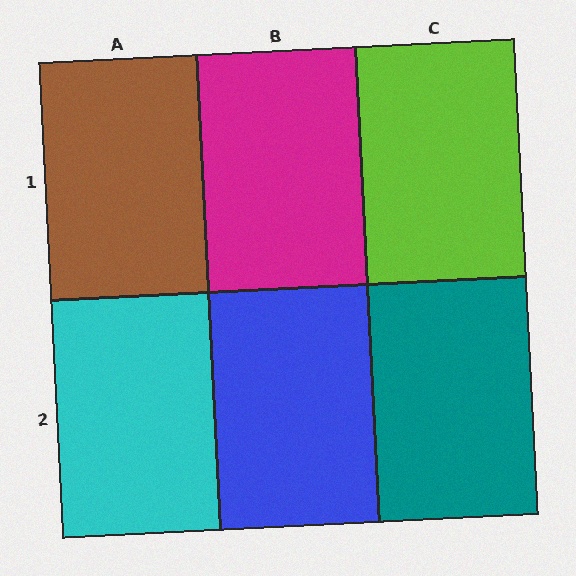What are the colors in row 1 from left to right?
Brown, magenta, lime.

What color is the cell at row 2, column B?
Blue.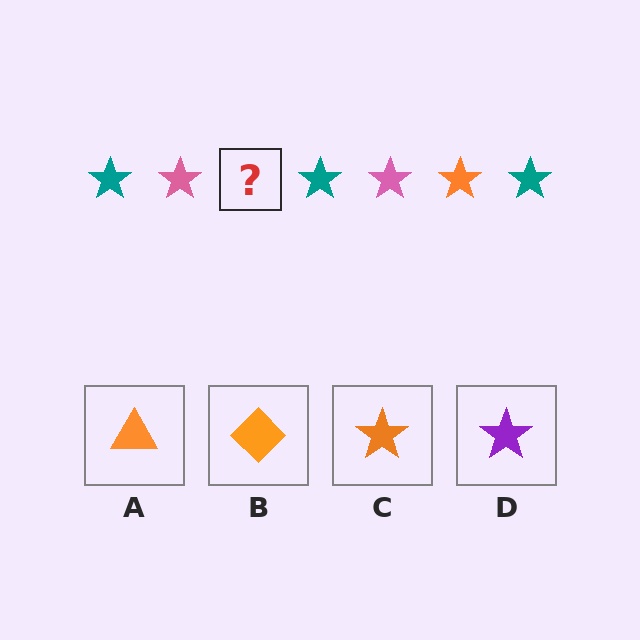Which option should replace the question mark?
Option C.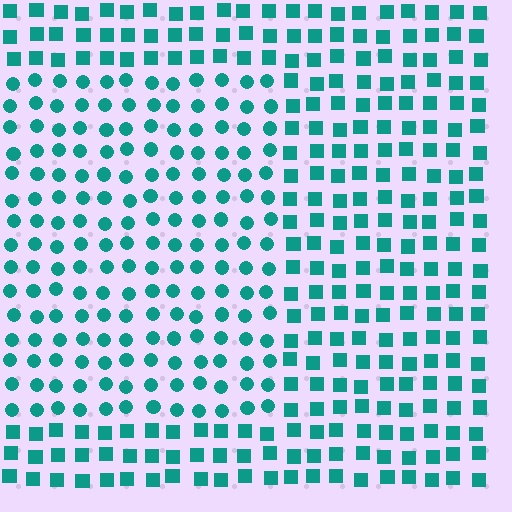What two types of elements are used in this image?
The image uses circles inside the rectangle region and squares outside it.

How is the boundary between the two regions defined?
The boundary is defined by a change in element shape: circles inside vs. squares outside. All elements share the same color and spacing.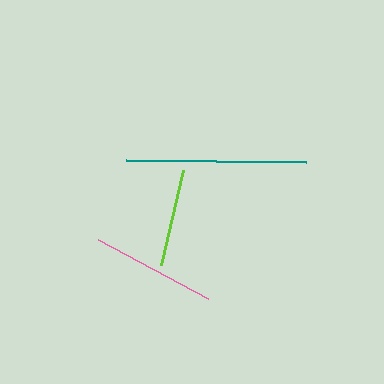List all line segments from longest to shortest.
From longest to shortest: teal, pink, lime.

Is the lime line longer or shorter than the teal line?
The teal line is longer than the lime line.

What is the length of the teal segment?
The teal segment is approximately 181 pixels long.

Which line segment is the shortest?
The lime line is the shortest at approximately 97 pixels.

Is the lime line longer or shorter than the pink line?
The pink line is longer than the lime line.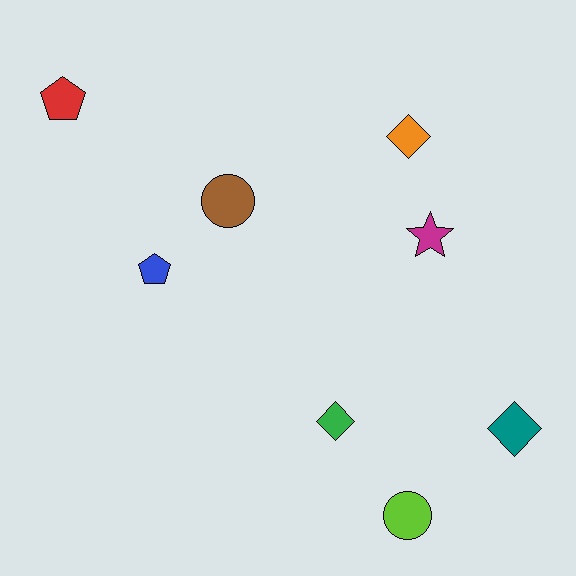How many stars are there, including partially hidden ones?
There is 1 star.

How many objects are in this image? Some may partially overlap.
There are 8 objects.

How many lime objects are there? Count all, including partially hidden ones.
There is 1 lime object.